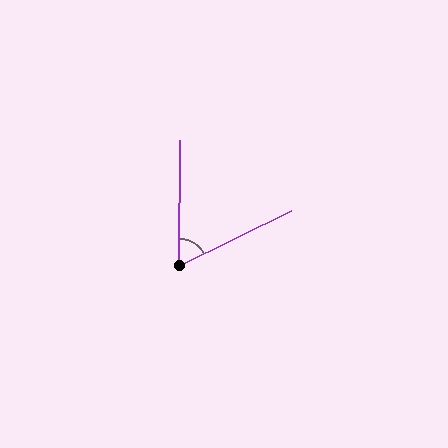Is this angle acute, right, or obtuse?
It is acute.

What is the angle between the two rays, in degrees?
Approximately 63 degrees.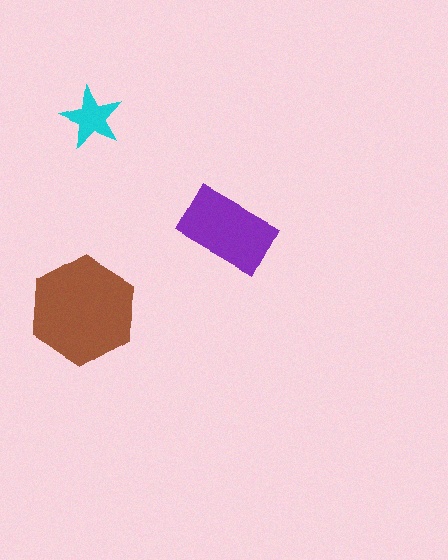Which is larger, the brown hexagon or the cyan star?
The brown hexagon.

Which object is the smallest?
The cyan star.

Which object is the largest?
The brown hexagon.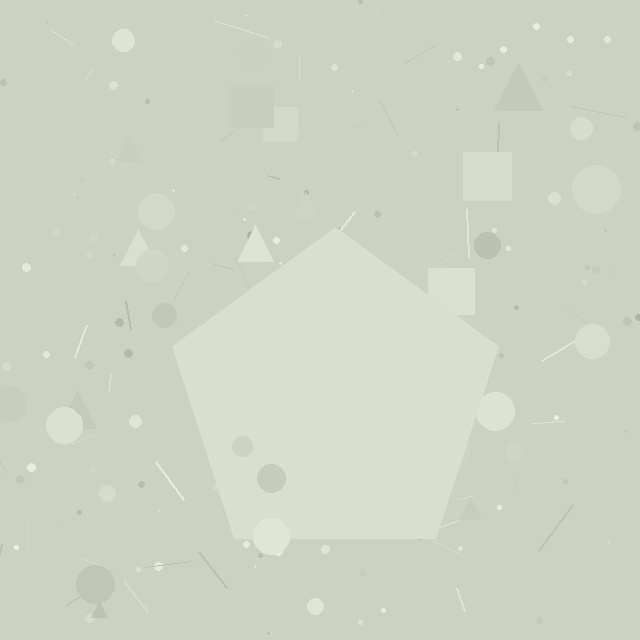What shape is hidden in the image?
A pentagon is hidden in the image.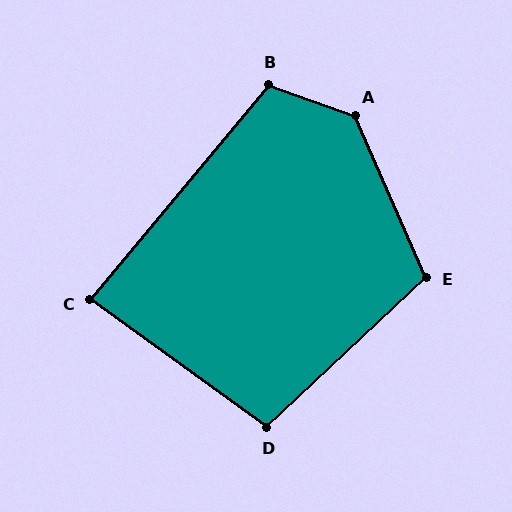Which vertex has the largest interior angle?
A, at approximately 134 degrees.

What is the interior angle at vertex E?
Approximately 109 degrees (obtuse).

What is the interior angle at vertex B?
Approximately 110 degrees (obtuse).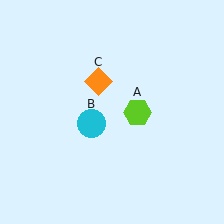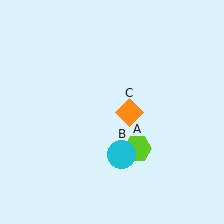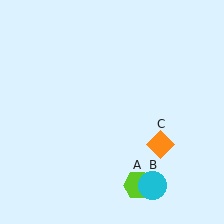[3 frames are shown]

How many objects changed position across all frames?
3 objects changed position: lime hexagon (object A), cyan circle (object B), orange diamond (object C).